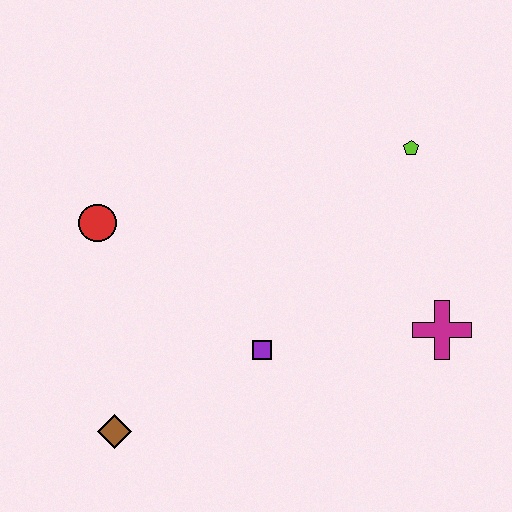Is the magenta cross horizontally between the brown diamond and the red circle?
No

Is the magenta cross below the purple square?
No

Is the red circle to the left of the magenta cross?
Yes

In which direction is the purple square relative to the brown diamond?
The purple square is to the right of the brown diamond.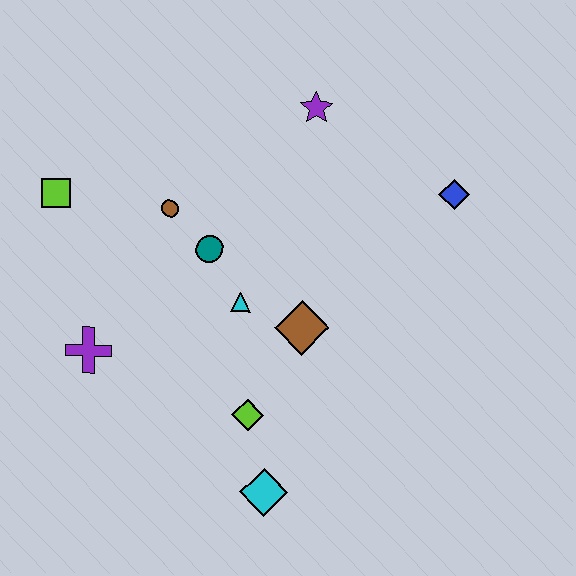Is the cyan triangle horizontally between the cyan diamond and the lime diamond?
No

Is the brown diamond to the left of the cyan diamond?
No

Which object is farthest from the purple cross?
The blue diamond is farthest from the purple cross.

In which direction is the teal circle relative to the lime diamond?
The teal circle is above the lime diamond.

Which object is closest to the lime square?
The brown circle is closest to the lime square.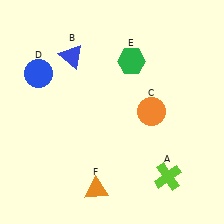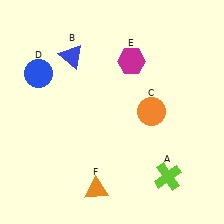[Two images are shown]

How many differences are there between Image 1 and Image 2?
There is 1 difference between the two images.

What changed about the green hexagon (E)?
In Image 1, E is green. In Image 2, it changed to magenta.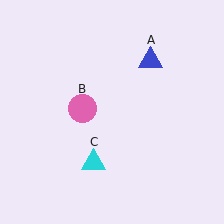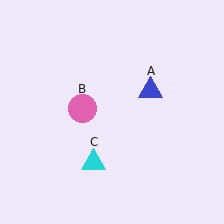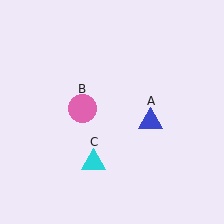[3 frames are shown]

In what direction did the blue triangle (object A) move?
The blue triangle (object A) moved down.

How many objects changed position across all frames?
1 object changed position: blue triangle (object A).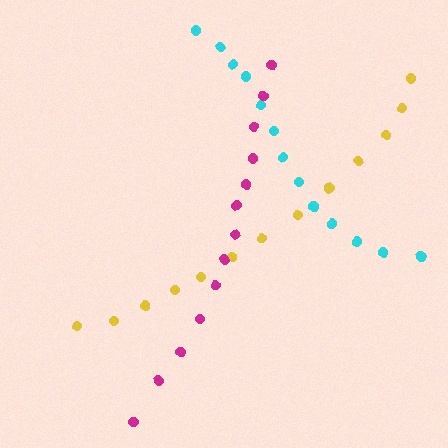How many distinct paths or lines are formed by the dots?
There are 3 distinct paths.